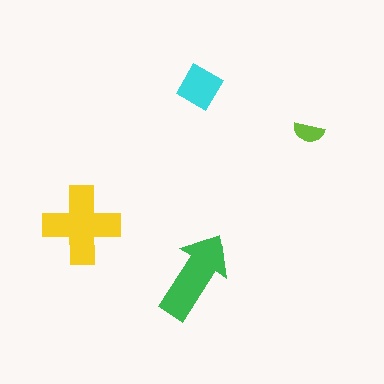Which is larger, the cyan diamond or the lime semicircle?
The cyan diamond.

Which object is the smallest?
The lime semicircle.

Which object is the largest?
The yellow cross.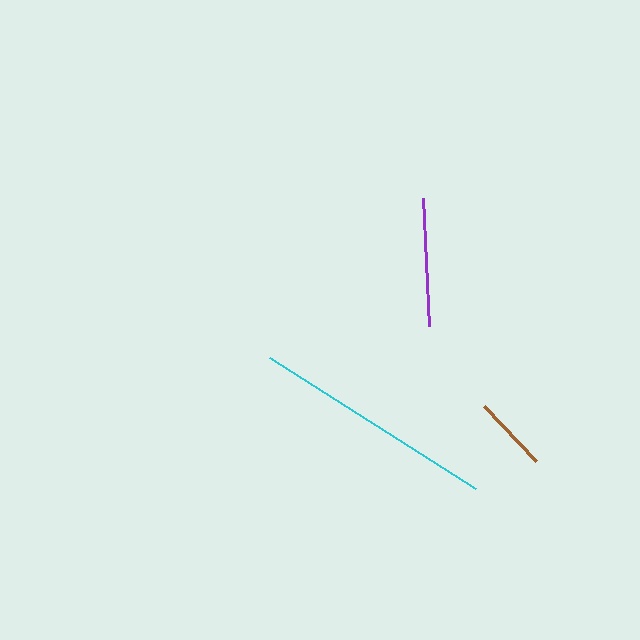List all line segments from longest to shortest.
From longest to shortest: cyan, purple, brown.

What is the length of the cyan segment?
The cyan segment is approximately 244 pixels long.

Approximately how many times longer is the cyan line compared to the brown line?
The cyan line is approximately 3.2 times the length of the brown line.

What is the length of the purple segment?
The purple segment is approximately 128 pixels long.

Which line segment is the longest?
The cyan line is the longest at approximately 244 pixels.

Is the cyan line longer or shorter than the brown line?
The cyan line is longer than the brown line.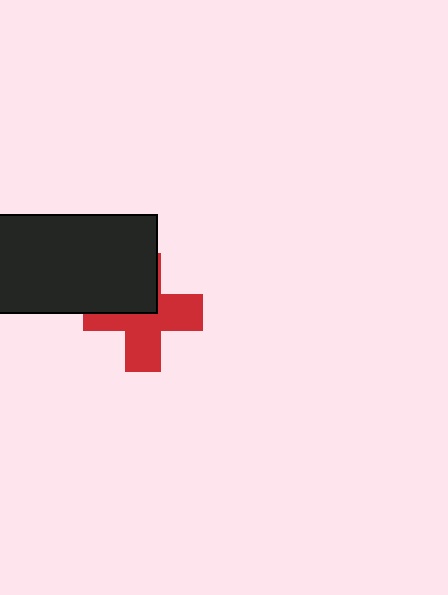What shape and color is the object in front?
The object in front is a black rectangle.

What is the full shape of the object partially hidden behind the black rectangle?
The partially hidden object is a red cross.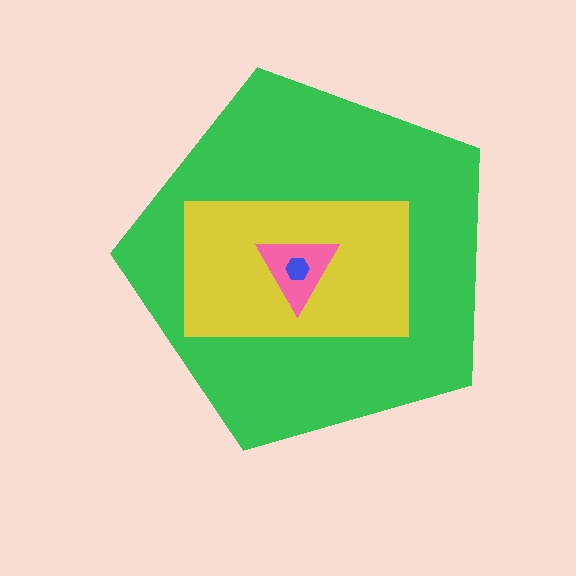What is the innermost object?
The blue hexagon.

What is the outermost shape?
The green pentagon.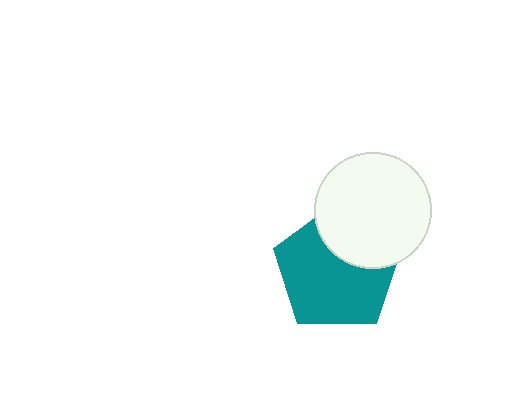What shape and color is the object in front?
The object in front is a white circle.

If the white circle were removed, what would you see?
You would see the complete teal pentagon.